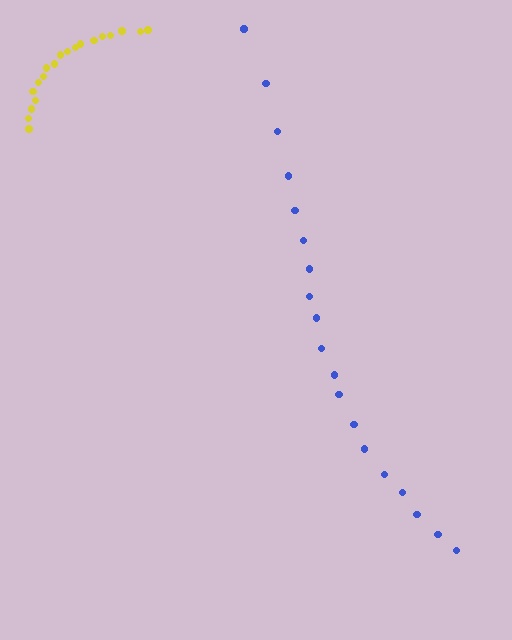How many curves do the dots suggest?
There are 2 distinct paths.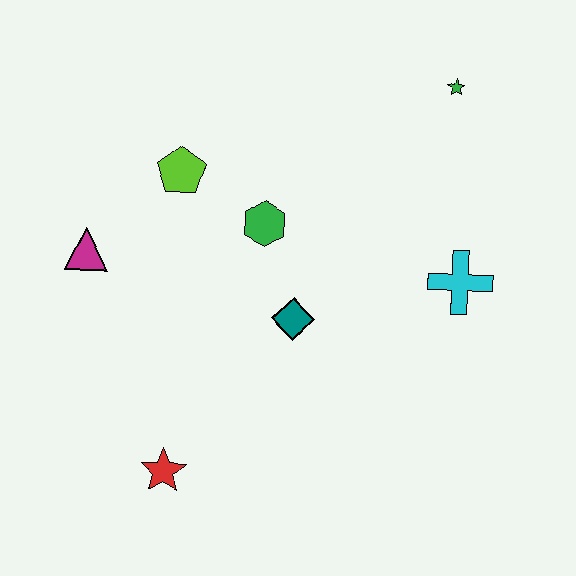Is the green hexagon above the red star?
Yes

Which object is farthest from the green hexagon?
The red star is farthest from the green hexagon.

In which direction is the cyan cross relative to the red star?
The cyan cross is to the right of the red star.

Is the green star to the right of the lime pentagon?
Yes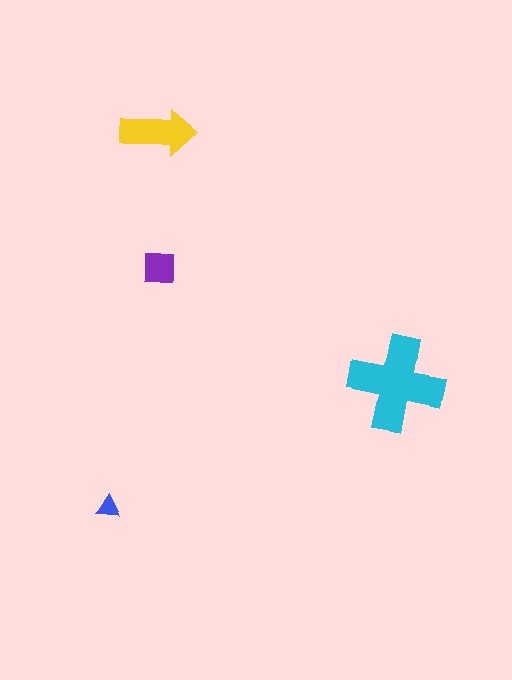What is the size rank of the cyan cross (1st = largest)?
1st.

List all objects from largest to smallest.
The cyan cross, the yellow arrow, the purple square, the blue triangle.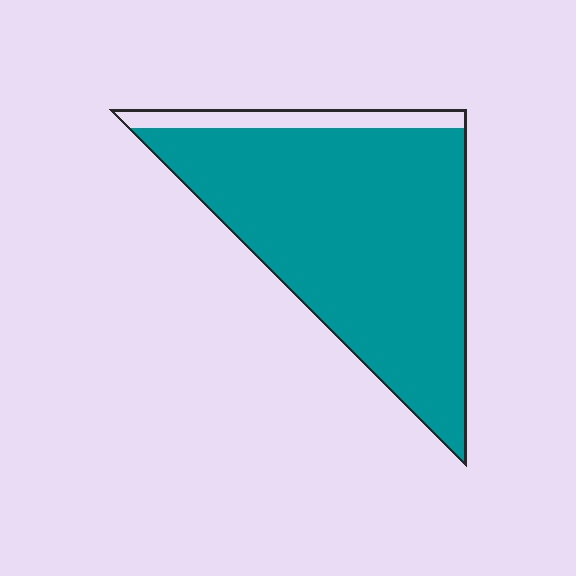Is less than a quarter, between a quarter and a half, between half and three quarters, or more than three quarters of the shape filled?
More than three quarters.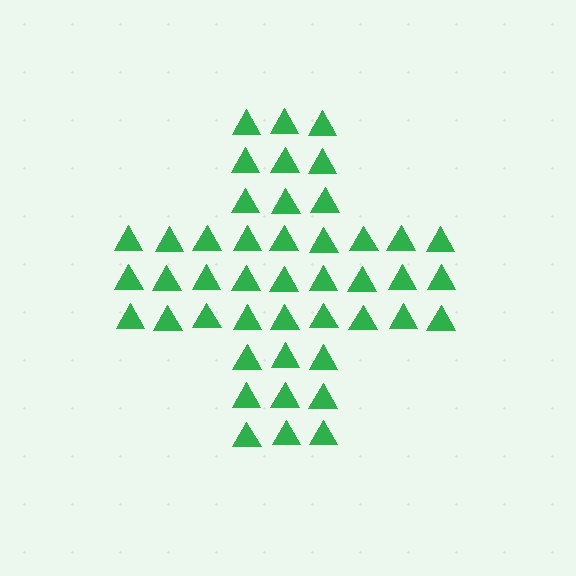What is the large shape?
The large shape is a cross.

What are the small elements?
The small elements are triangles.